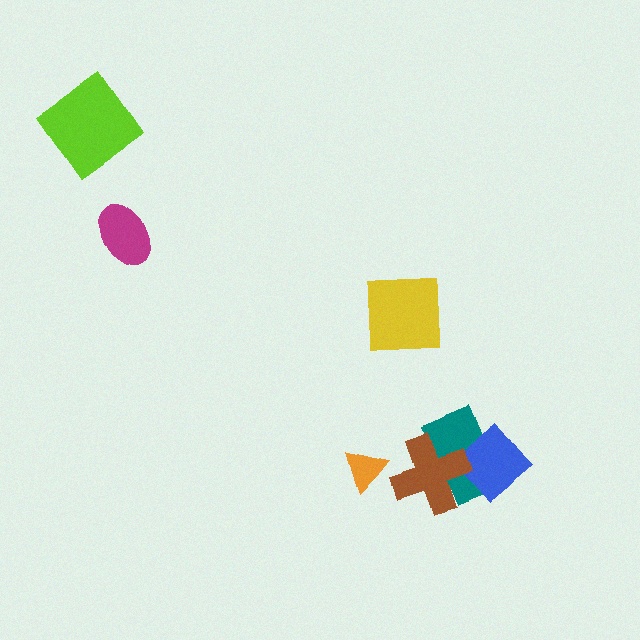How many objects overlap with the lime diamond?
0 objects overlap with the lime diamond.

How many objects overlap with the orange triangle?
0 objects overlap with the orange triangle.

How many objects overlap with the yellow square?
0 objects overlap with the yellow square.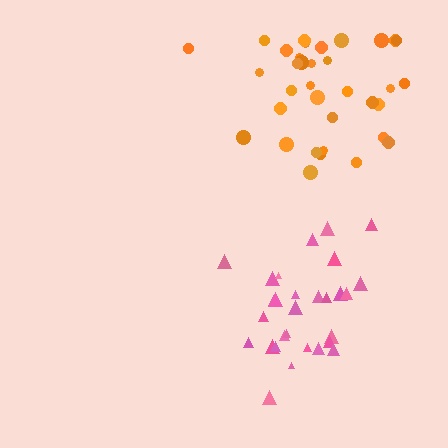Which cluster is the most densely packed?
Pink.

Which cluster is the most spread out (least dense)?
Orange.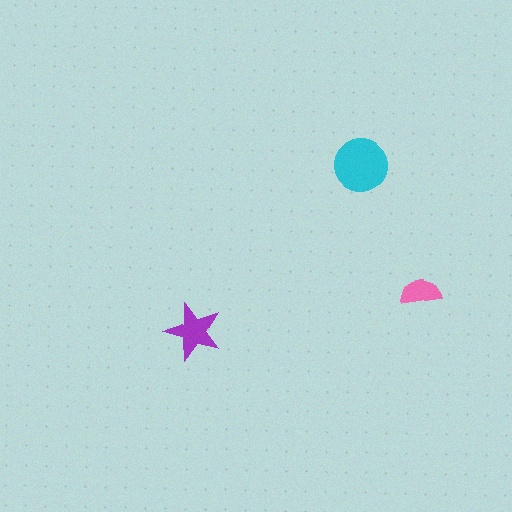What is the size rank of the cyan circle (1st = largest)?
1st.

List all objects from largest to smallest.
The cyan circle, the purple star, the pink semicircle.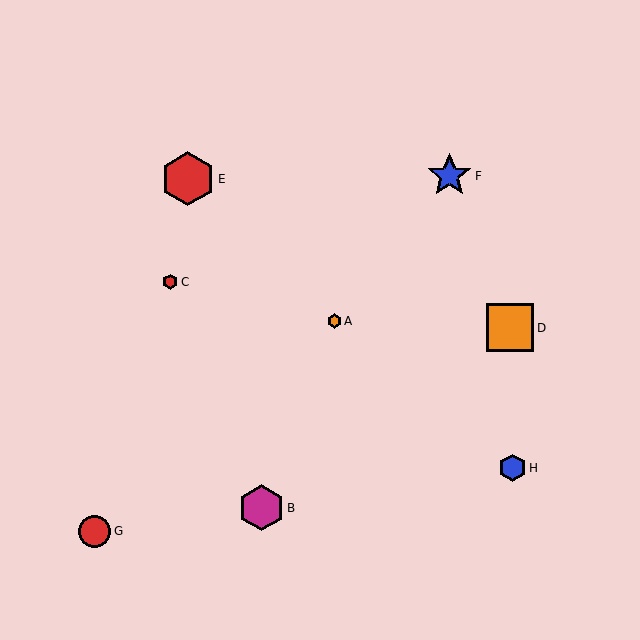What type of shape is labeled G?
Shape G is a red circle.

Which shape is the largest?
The red hexagon (labeled E) is the largest.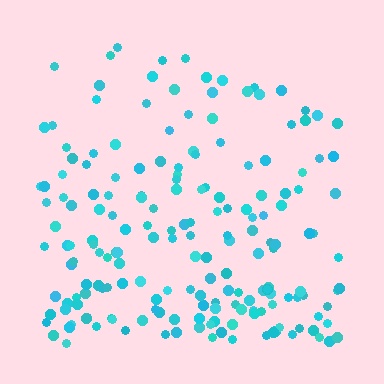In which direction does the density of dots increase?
From top to bottom, with the bottom side densest.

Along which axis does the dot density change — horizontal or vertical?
Vertical.